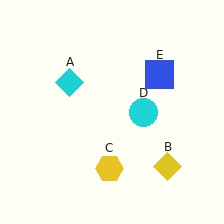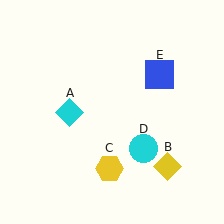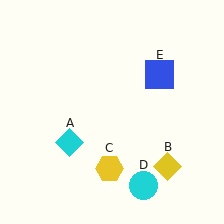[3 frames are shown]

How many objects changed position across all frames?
2 objects changed position: cyan diamond (object A), cyan circle (object D).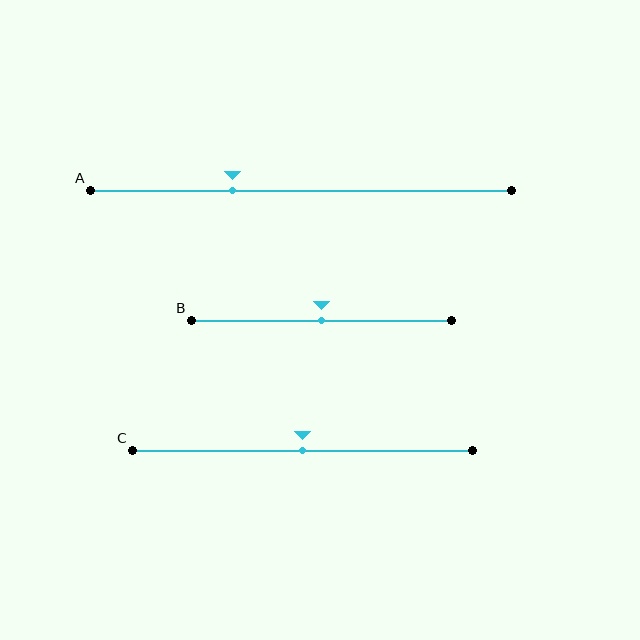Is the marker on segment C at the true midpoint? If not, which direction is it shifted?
Yes, the marker on segment C is at the true midpoint.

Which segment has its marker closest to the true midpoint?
Segment B has its marker closest to the true midpoint.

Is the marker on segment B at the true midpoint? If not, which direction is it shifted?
Yes, the marker on segment B is at the true midpoint.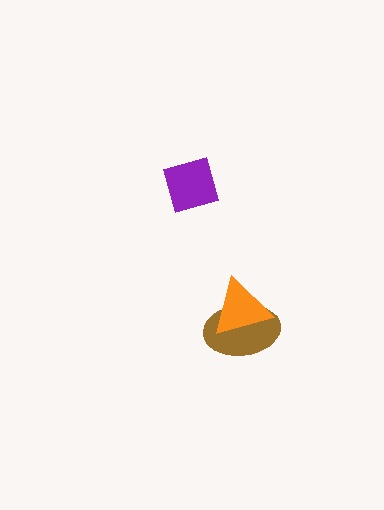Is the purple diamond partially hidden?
No, no other shape covers it.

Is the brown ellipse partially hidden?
Yes, it is partially covered by another shape.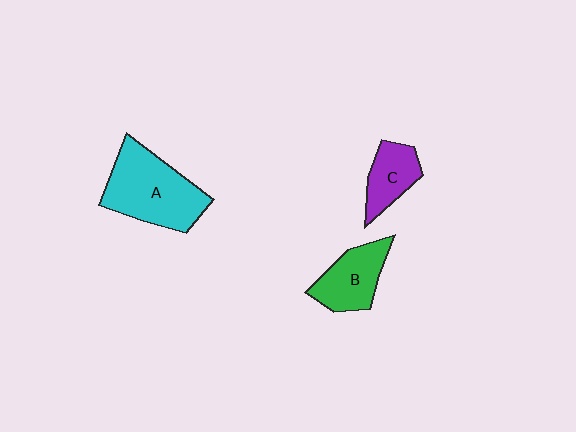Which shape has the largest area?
Shape A (cyan).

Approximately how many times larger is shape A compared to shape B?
Approximately 1.6 times.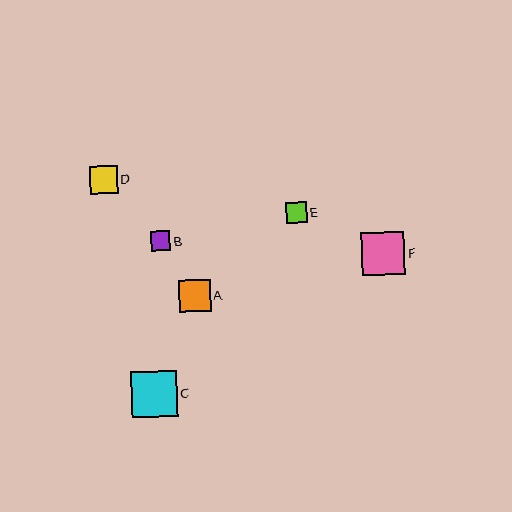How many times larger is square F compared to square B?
Square F is approximately 2.2 times the size of square B.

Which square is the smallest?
Square B is the smallest with a size of approximately 19 pixels.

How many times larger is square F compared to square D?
Square F is approximately 1.5 times the size of square D.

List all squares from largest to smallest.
From largest to smallest: C, F, A, D, E, B.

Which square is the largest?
Square C is the largest with a size of approximately 46 pixels.